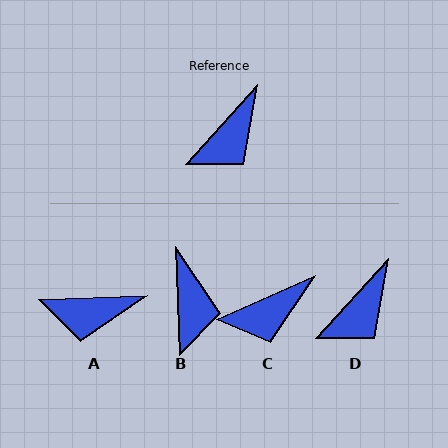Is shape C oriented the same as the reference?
No, it is off by about 24 degrees.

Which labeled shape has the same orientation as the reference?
D.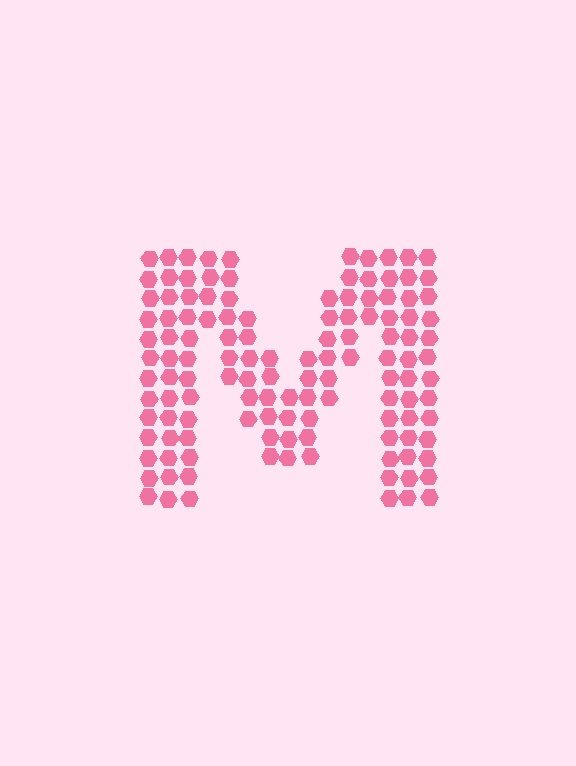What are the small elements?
The small elements are hexagons.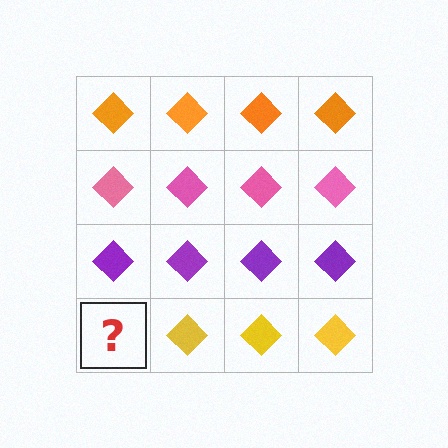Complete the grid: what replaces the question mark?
The question mark should be replaced with a yellow diamond.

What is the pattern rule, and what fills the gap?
The rule is that each row has a consistent color. The gap should be filled with a yellow diamond.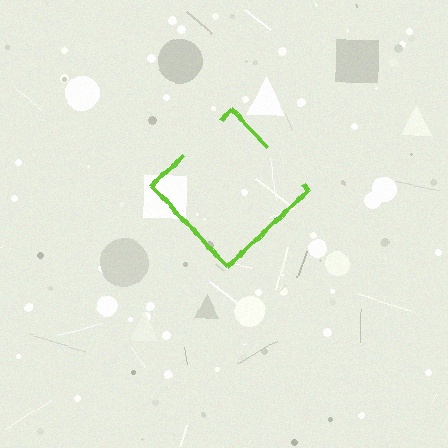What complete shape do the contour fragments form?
The contour fragments form a diamond.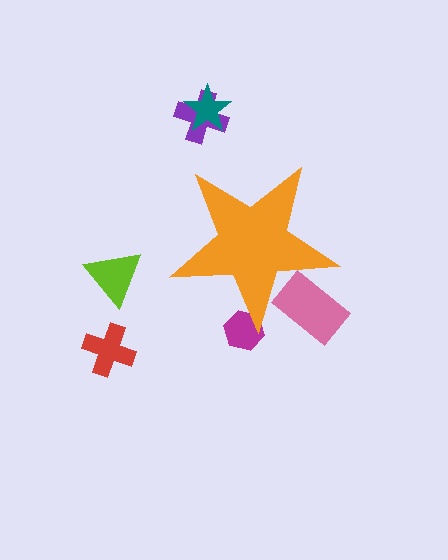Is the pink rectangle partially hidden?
Yes, the pink rectangle is partially hidden behind the orange star.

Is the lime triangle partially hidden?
No, the lime triangle is fully visible.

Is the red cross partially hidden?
No, the red cross is fully visible.